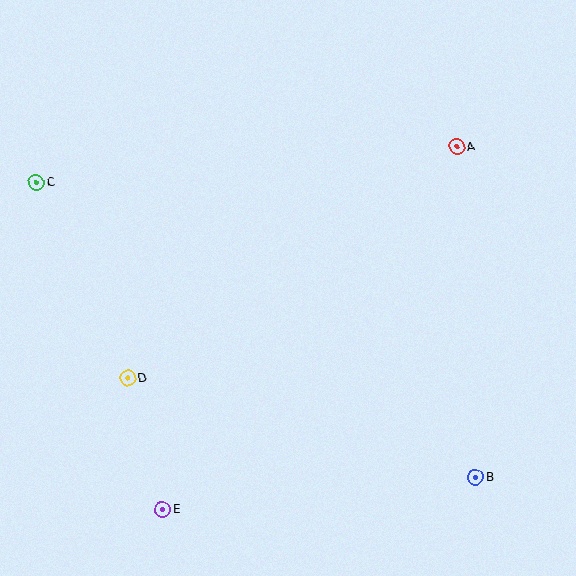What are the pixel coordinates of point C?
Point C is at (36, 183).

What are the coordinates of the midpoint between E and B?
The midpoint between E and B is at (319, 493).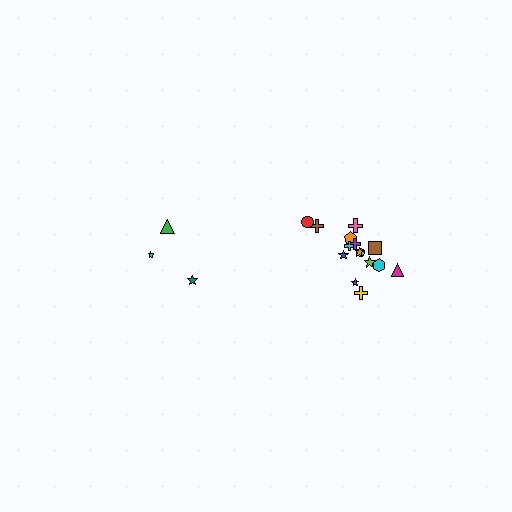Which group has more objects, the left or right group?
The right group.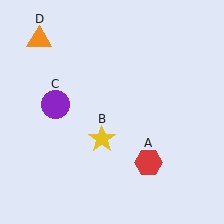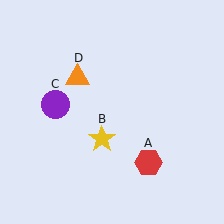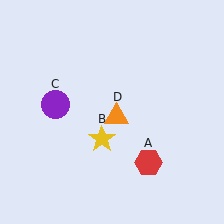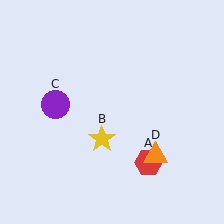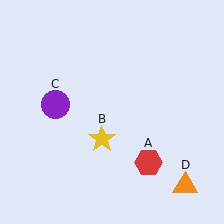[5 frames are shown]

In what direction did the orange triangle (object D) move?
The orange triangle (object D) moved down and to the right.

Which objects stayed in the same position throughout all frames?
Red hexagon (object A) and yellow star (object B) and purple circle (object C) remained stationary.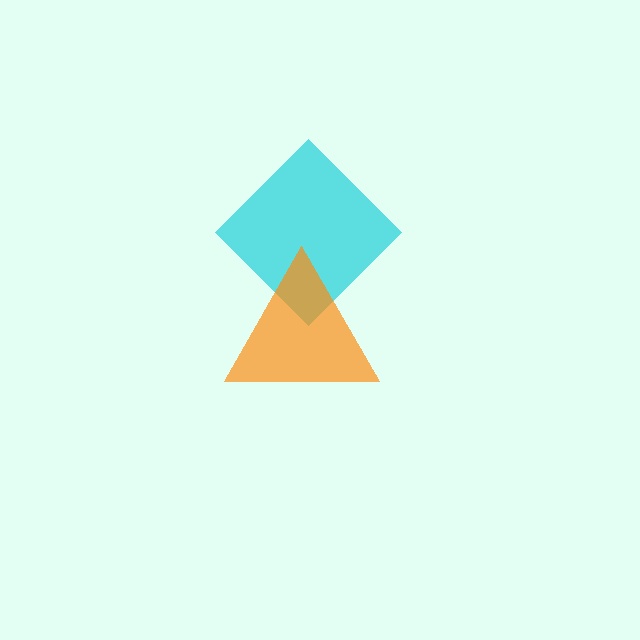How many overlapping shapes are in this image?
There are 2 overlapping shapes in the image.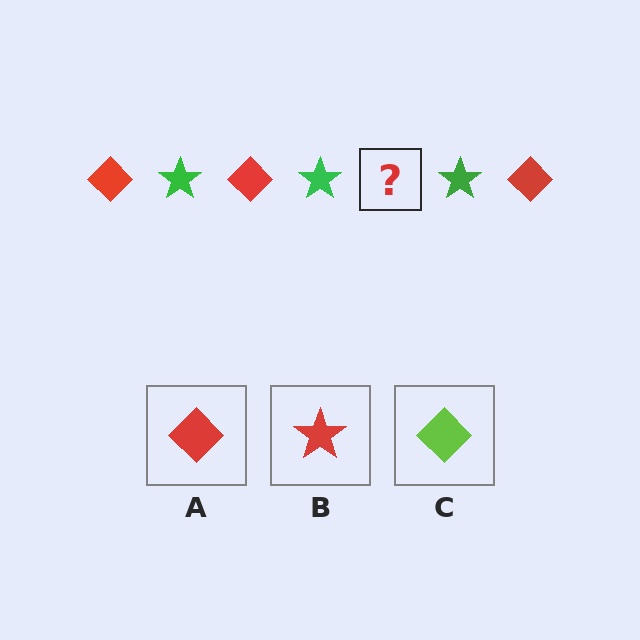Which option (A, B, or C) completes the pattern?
A.